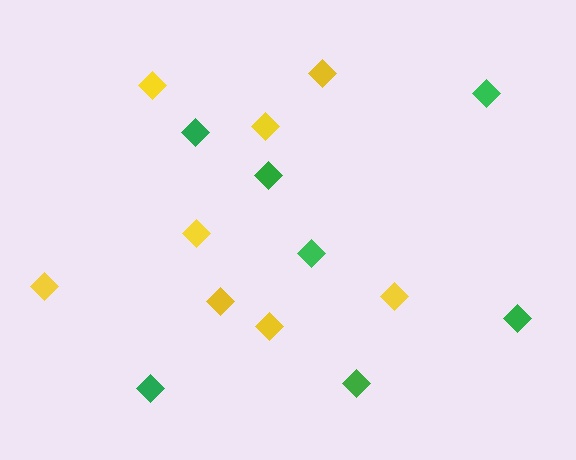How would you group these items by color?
There are 2 groups: one group of green diamonds (7) and one group of yellow diamonds (8).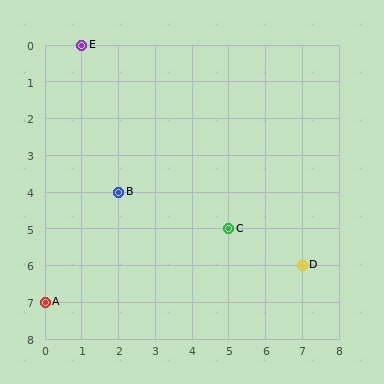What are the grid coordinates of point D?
Point D is at grid coordinates (7, 6).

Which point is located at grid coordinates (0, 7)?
Point A is at (0, 7).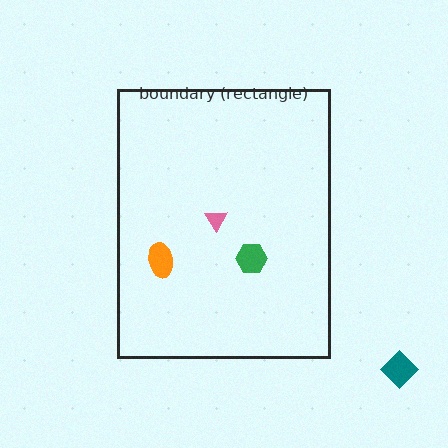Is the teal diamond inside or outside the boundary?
Outside.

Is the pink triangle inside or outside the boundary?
Inside.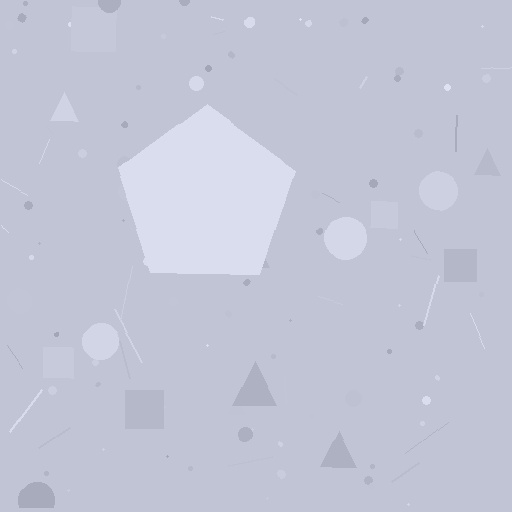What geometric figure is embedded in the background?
A pentagon is embedded in the background.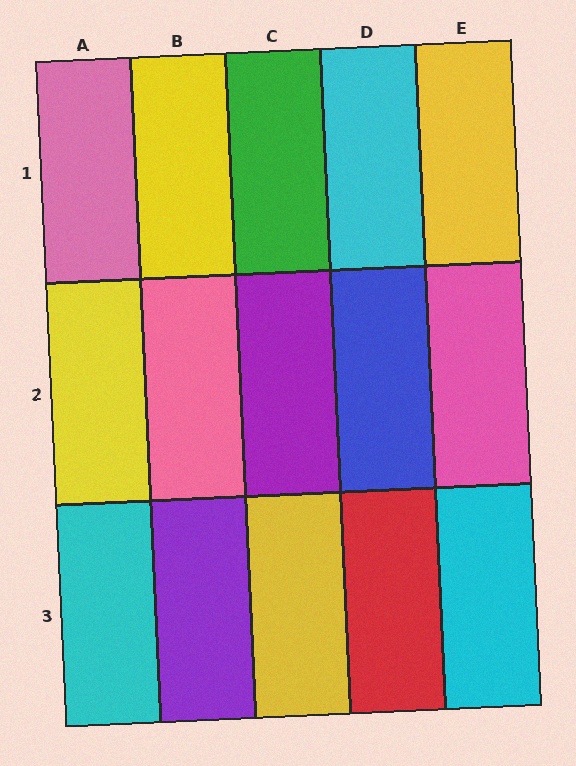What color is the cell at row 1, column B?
Yellow.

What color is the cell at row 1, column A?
Pink.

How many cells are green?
1 cell is green.